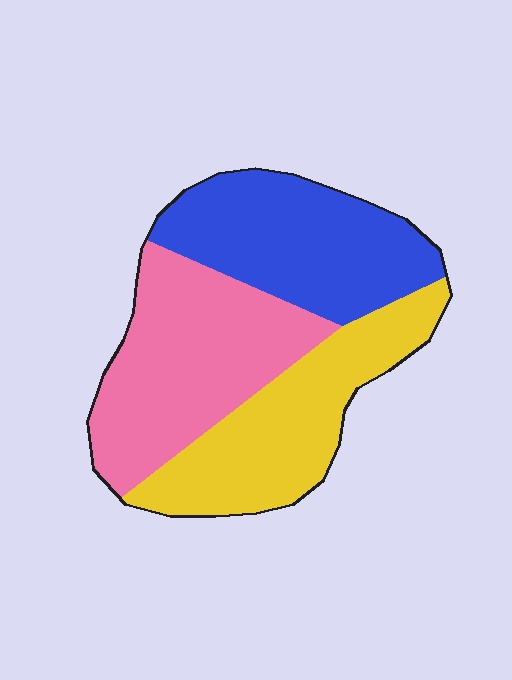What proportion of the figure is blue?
Blue takes up about one third (1/3) of the figure.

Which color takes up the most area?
Pink, at roughly 35%.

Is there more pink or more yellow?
Pink.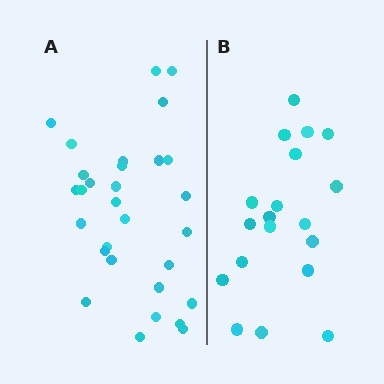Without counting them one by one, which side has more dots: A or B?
Region A (the left region) has more dots.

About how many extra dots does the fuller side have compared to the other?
Region A has roughly 12 or so more dots than region B.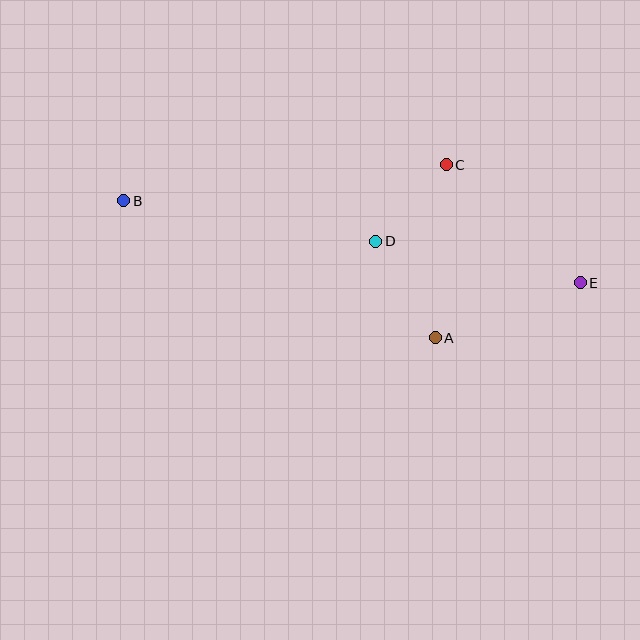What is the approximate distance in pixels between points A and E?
The distance between A and E is approximately 155 pixels.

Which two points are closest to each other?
Points C and D are closest to each other.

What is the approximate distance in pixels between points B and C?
The distance between B and C is approximately 325 pixels.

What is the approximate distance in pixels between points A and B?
The distance between A and B is approximately 340 pixels.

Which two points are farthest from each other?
Points B and E are farthest from each other.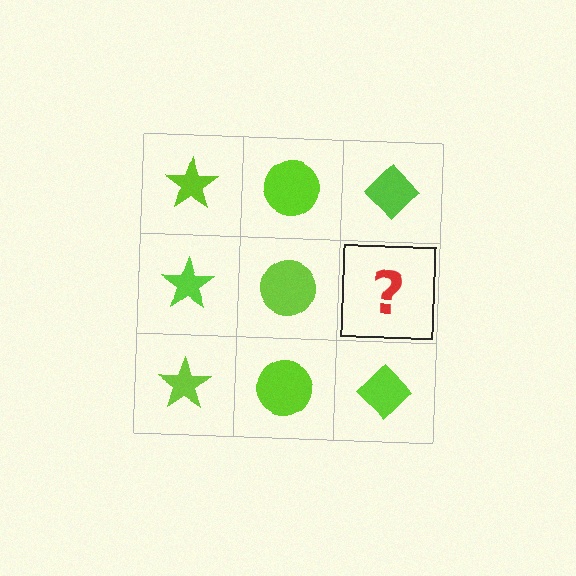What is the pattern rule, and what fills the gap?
The rule is that each column has a consistent shape. The gap should be filled with a lime diamond.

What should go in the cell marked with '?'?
The missing cell should contain a lime diamond.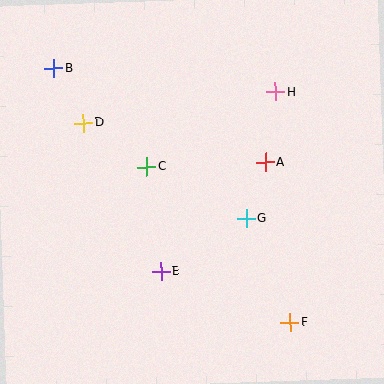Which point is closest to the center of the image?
Point C at (147, 167) is closest to the center.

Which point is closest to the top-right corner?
Point H is closest to the top-right corner.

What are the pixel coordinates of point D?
Point D is at (84, 123).